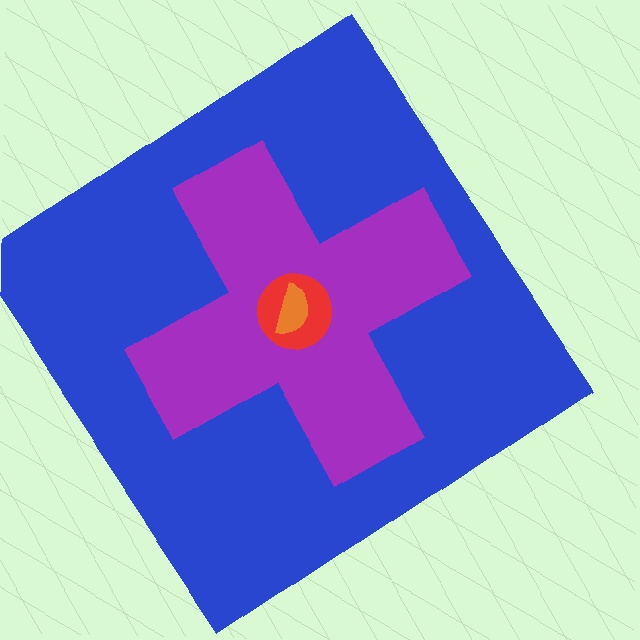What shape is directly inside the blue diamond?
The purple cross.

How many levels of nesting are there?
4.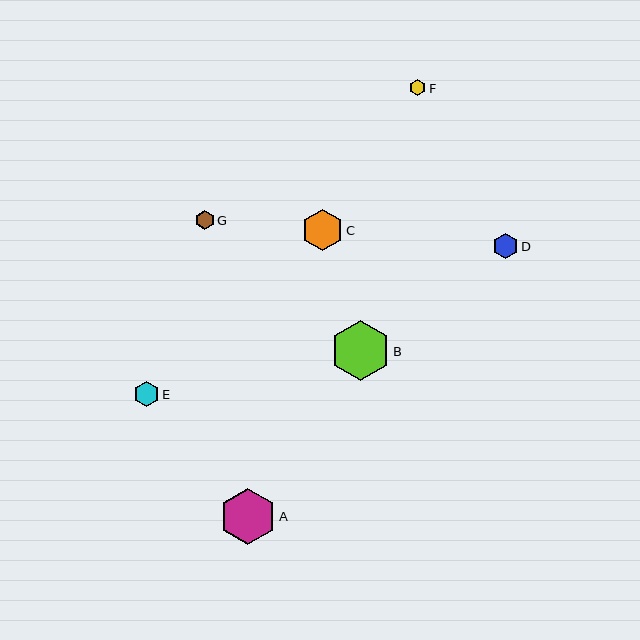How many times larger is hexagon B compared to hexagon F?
Hexagon B is approximately 3.7 times the size of hexagon F.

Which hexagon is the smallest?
Hexagon F is the smallest with a size of approximately 16 pixels.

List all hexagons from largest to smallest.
From largest to smallest: B, A, C, D, E, G, F.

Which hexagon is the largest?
Hexagon B is the largest with a size of approximately 60 pixels.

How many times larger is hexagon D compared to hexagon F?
Hexagon D is approximately 1.6 times the size of hexagon F.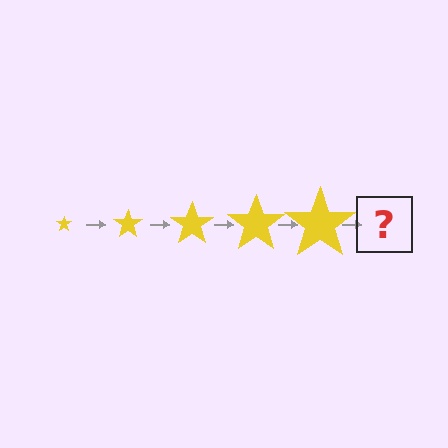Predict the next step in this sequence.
The next step is a yellow star, larger than the previous one.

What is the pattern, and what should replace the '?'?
The pattern is that the star gets progressively larger each step. The '?' should be a yellow star, larger than the previous one.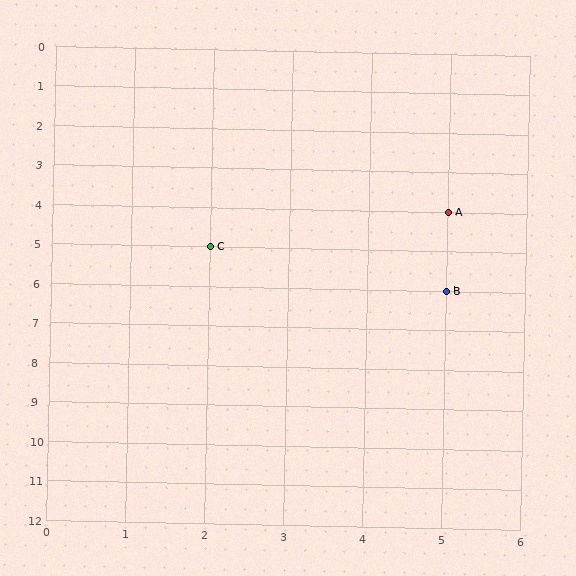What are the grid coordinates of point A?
Point A is at grid coordinates (5, 4).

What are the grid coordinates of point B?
Point B is at grid coordinates (5, 6).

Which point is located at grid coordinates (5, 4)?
Point A is at (5, 4).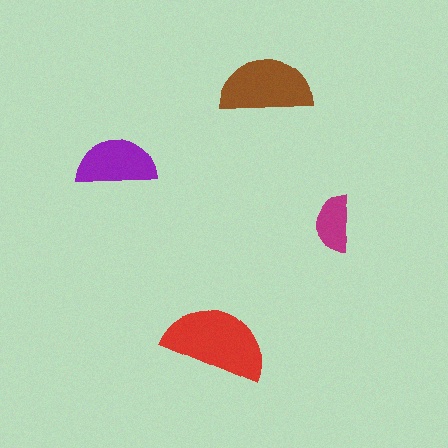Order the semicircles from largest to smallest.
the red one, the brown one, the purple one, the magenta one.